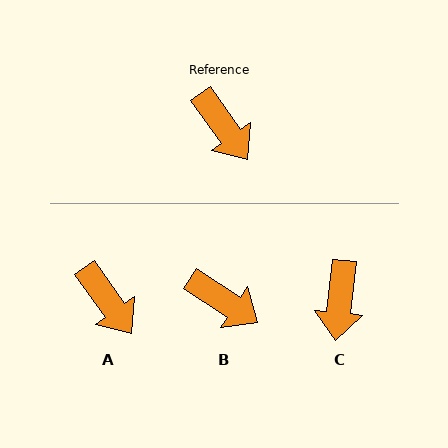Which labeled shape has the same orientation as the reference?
A.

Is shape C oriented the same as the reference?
No, it is off by about 42 degrees.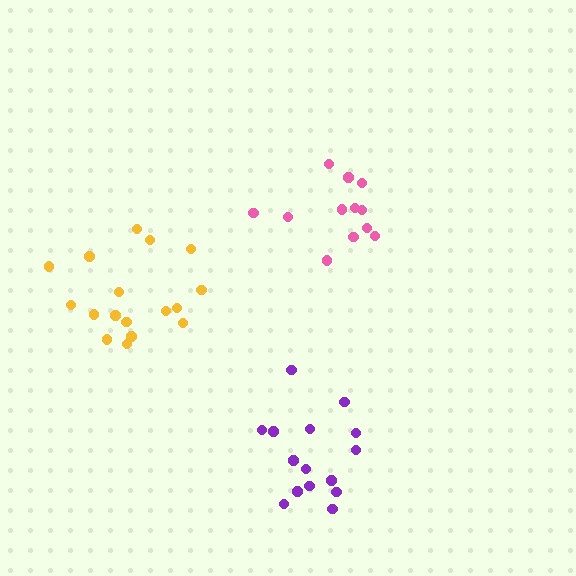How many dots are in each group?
Group 1: 12 dots, Group 2: 15 dots, Group 3: 17 dots (44 total).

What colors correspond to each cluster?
The clusters are colored: pink, purple, yellow.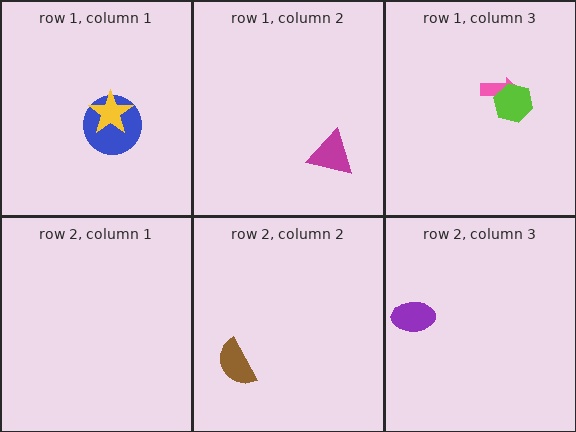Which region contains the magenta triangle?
The row 1, column 2 region.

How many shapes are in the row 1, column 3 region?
2.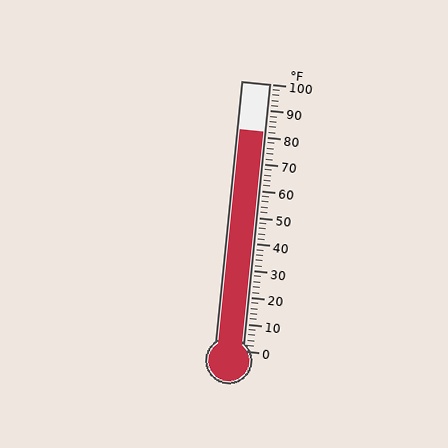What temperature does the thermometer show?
The thermometer shows approximately 82°F.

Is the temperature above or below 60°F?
The temperature is above 60°F.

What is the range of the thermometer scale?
The thermometer scale ranges from 0°F to 100°F.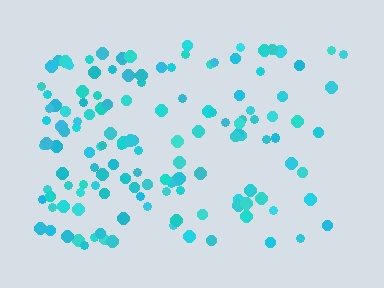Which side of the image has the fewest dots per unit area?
The right.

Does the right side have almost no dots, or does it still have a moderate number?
Still a moderate number, just noticeably fewer than the left.